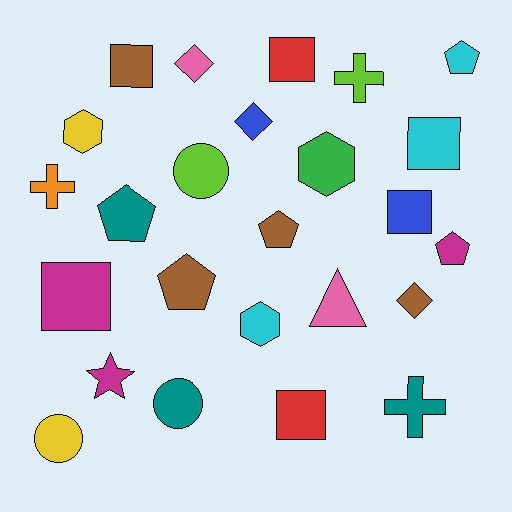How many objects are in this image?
There are 25 objects.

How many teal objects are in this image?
There are 3 teal objects.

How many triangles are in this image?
There is 1 triangle.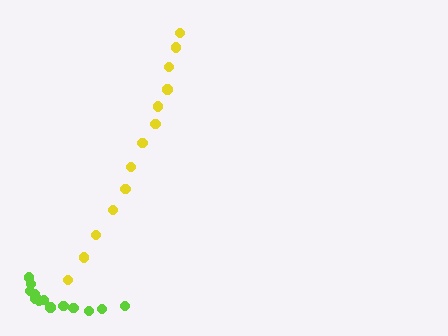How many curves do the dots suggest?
There are 2 distinct paths.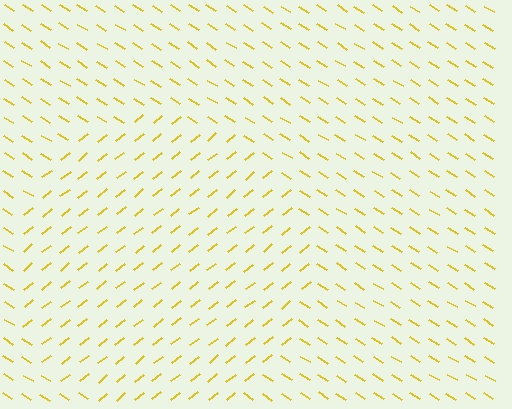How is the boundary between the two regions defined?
The boundary is defined purely by a change in line orientation (approximately 70 degrees difference). All lines are the same color and thickness.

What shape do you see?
I see a circle.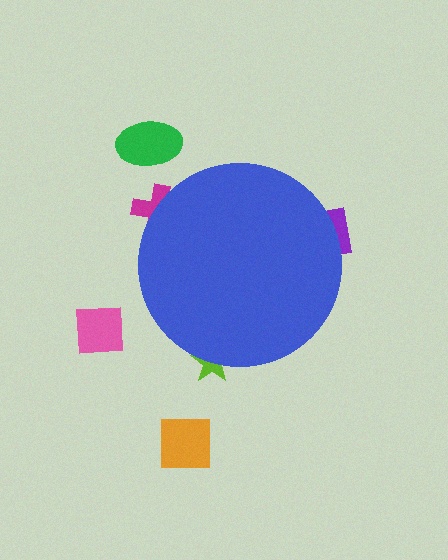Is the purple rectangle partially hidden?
Yes, the purple rectangle is partially hidden behind the blue circle.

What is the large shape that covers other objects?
A blue circle.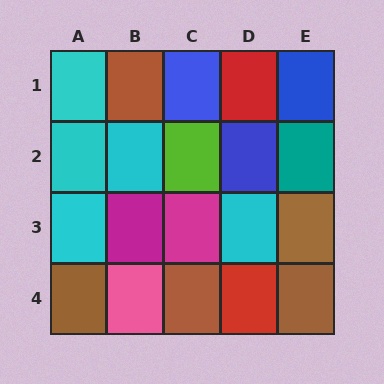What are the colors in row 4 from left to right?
Brown, pink, brown, red, brown.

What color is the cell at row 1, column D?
Red.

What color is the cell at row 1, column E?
Blue.